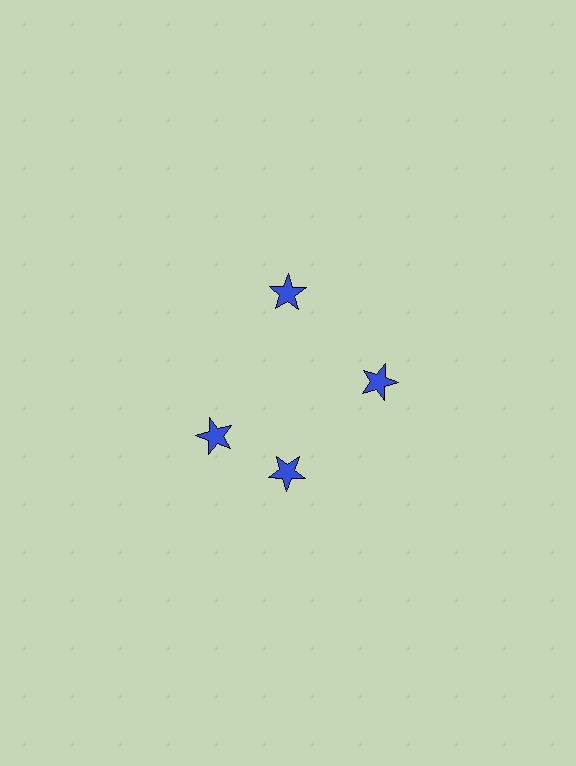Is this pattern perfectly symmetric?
No. The 4 blue stars are arranged in a ring, but one element near the 9 o'clock position is rotated out of alignment along the ring, breaking the 4-fold rotational symmetry.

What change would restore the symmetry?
The symmetry would be restored by rotating it back into even spacing with its neighbors so that all 4 stars sit at equal angles and equal distance from the center.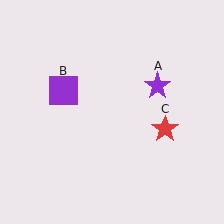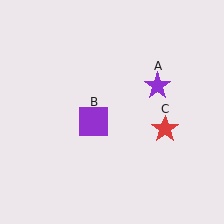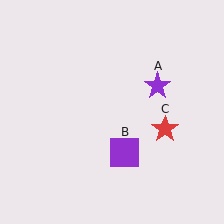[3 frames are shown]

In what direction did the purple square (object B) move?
The purple square (object B) moved down and to the right.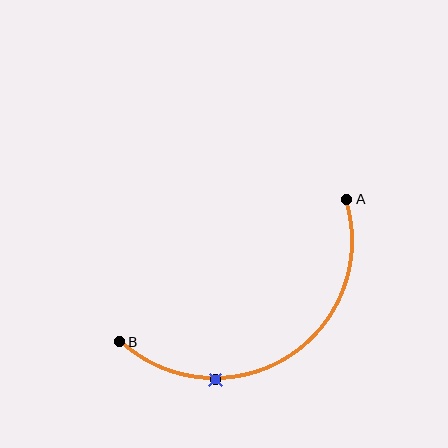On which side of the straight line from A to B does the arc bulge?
The arc bulges below the straight line connecting A and B.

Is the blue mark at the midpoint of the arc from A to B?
No. The blue mark lies on the arc but is closer to endpoint B. The arc midpoint would be at the point on the curve equidistant along the arc from both A and B.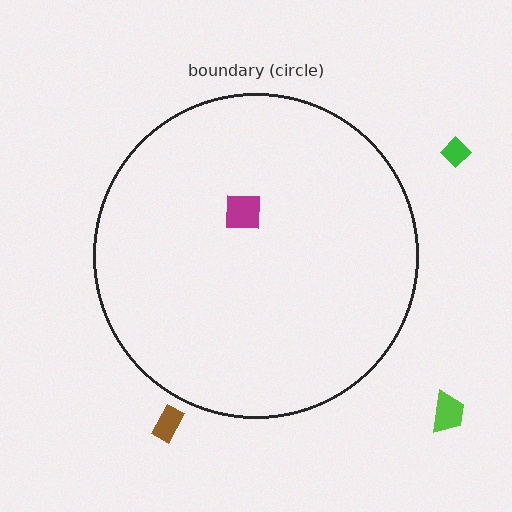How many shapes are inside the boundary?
1 inside, 3 outside.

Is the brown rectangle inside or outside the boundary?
Outside.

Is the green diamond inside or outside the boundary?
Outside.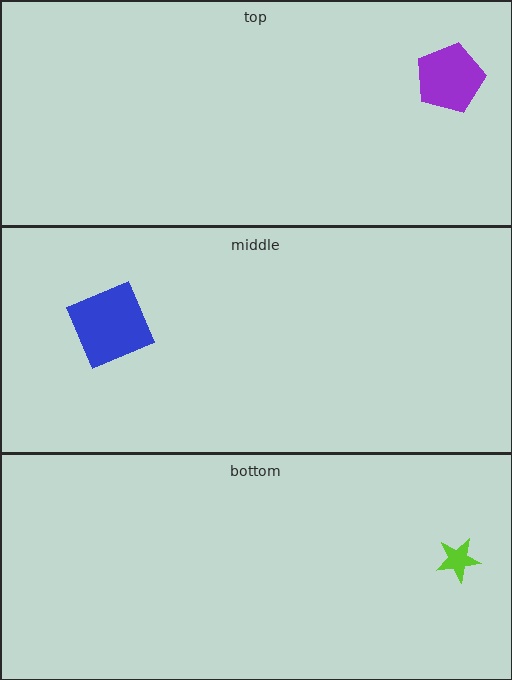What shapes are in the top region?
The purple pentagon.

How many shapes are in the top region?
1.